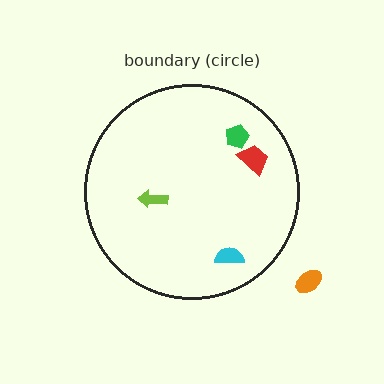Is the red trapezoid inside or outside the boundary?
Inside.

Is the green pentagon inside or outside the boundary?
Inside.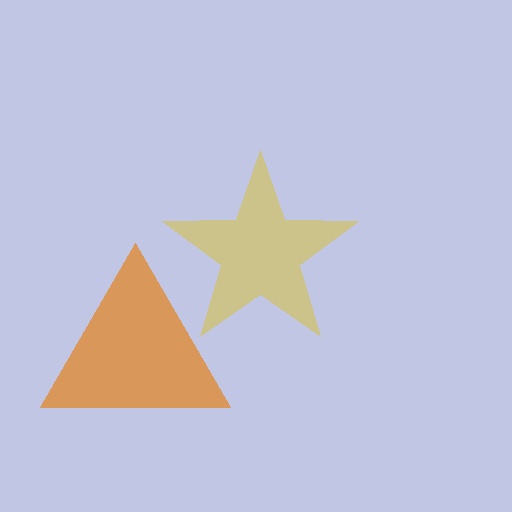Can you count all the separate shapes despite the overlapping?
Yes, there are 2 separate shapes.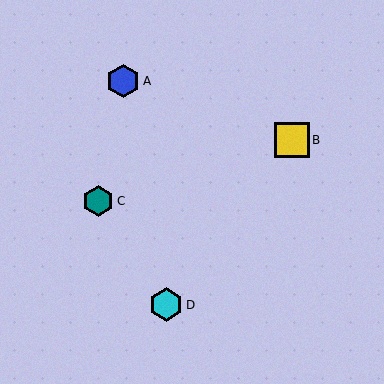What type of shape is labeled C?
Shape C is a teal hexagon.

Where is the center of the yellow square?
The center of the yellow square is at (292, 140).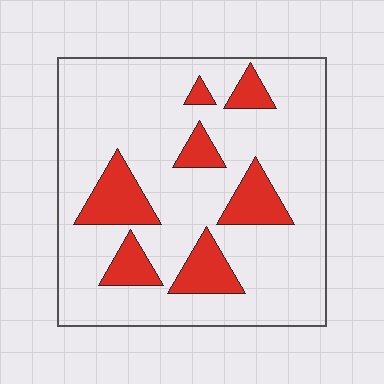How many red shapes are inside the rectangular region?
7.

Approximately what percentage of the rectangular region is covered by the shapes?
Approximately 20%.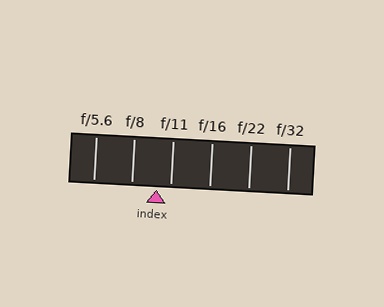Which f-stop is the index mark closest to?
The index mark is closest to f/11.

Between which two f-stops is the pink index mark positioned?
The index mark is between f/8 and f/11.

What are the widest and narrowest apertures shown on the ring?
The widest aperture shown is f/5.6 and the narrowest is f/32.